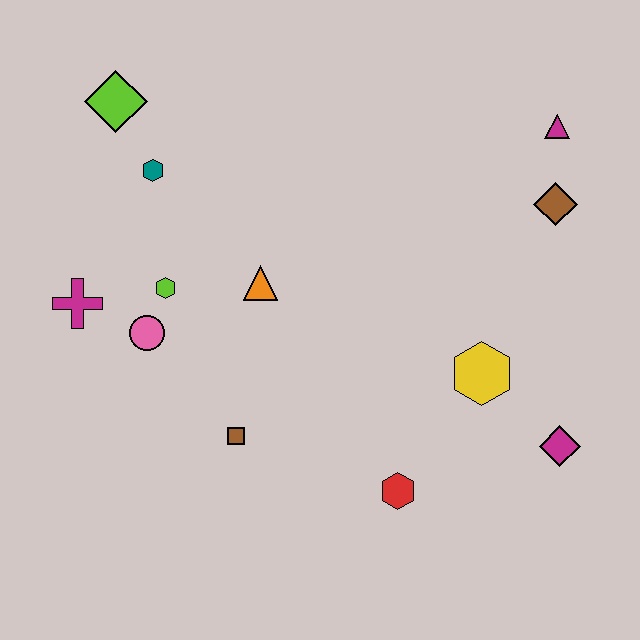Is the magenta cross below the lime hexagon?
Yes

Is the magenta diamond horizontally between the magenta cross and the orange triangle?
No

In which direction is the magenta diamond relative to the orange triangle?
The magenta diamond is to the right of the orange triangle.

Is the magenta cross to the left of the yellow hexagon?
Yes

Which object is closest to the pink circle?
The lime hexagon is closest to the pink circle.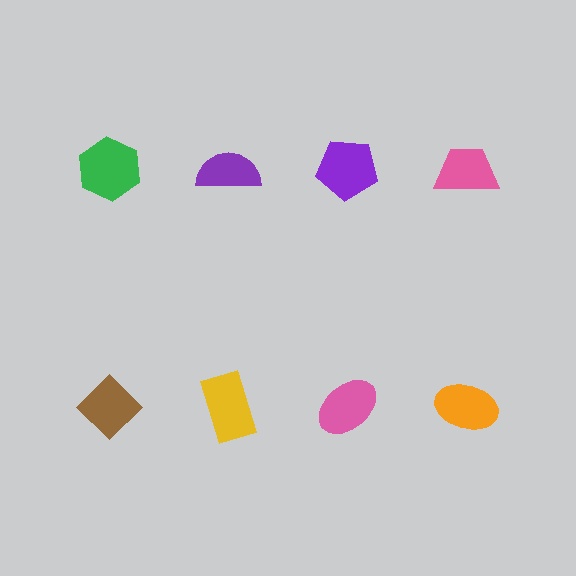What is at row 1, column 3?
A purple pentagon.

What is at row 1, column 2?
A purple semicircle.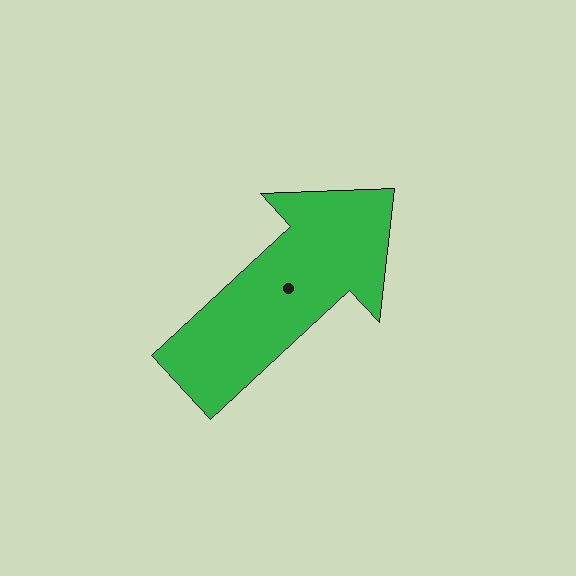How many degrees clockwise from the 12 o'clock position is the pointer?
Approximately 47 degrees.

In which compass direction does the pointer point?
Northeast.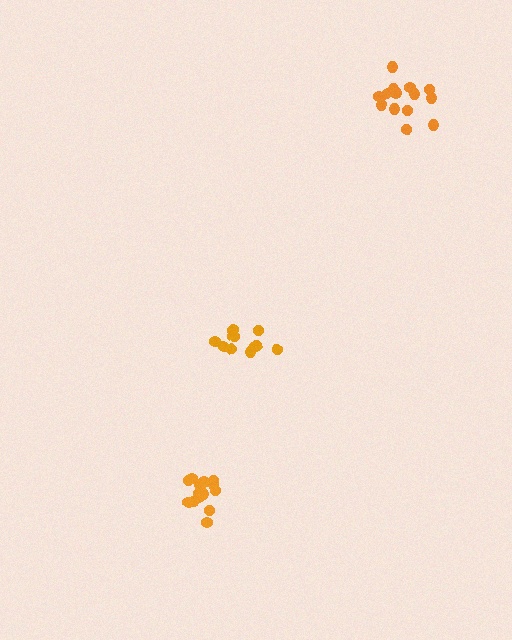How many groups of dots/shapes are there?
There are 3 groups.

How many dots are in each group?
Group 1: 14 dots, Group 2: 11 dots, Group 3: 14 dots (39 total).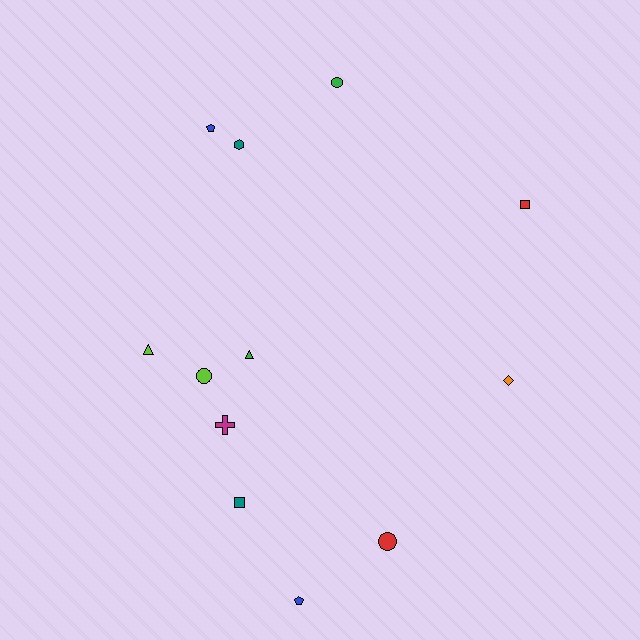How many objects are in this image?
There are 12 objects.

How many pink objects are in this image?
There are no pink objects.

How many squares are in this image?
There are 2 squares.